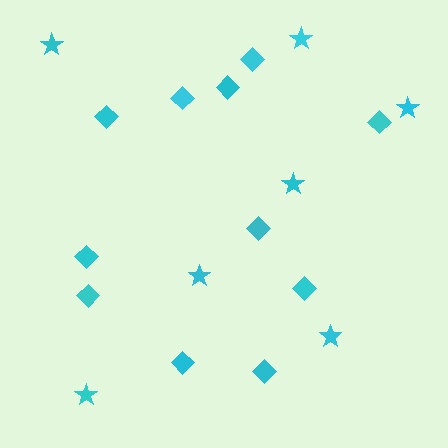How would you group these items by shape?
There are 2 groups: one group of diamonds (11) and one group of stars (7).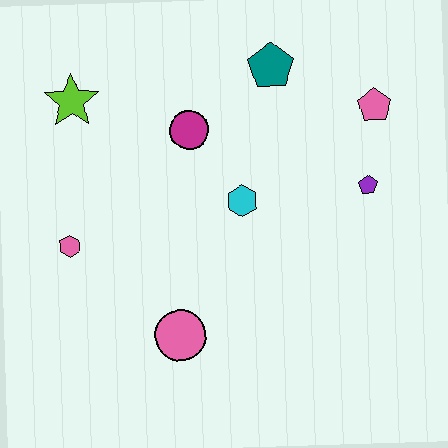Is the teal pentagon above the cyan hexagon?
Yes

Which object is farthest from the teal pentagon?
The pink circle is farthest from the teal pentagon.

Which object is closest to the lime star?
The magenta circle is closest to the lime star.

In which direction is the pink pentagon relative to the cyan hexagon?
The pink pentagon is to the right of the cyan hexagon.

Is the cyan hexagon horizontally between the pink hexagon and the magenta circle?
No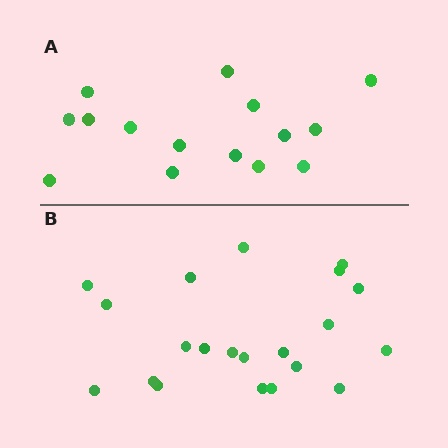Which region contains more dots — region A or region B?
Region B (the bottom region) has more dots.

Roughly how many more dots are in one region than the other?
Region B has about 6 more dots than region A.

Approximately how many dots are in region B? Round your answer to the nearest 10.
About 20 dots. (The exact count is 21, which rounds to 20.)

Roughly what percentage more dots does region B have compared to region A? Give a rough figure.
About 40% more.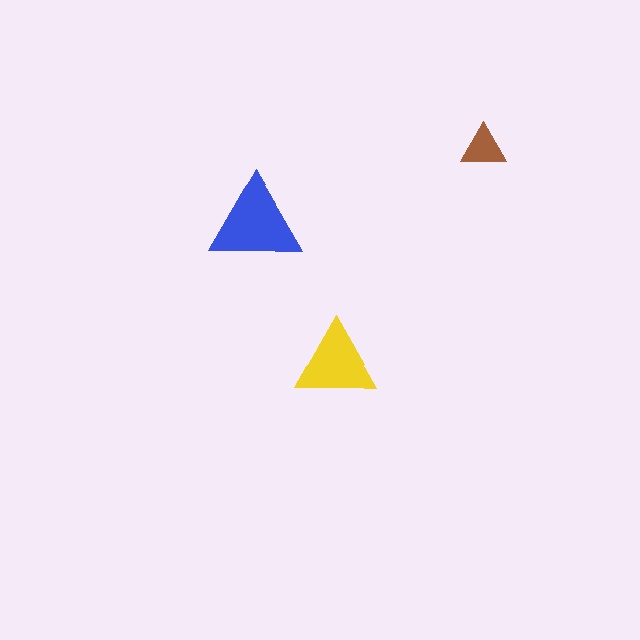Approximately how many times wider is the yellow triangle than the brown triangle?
About 2 times wider.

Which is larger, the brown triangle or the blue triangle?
The blue one.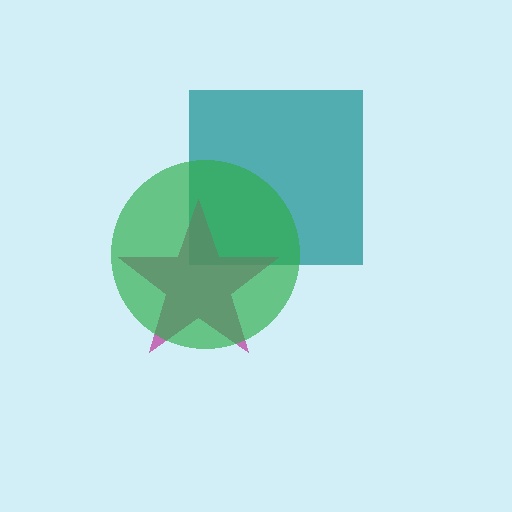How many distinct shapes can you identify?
There are 3 distinct shapes: a teal square, a magenta star, a green circle.